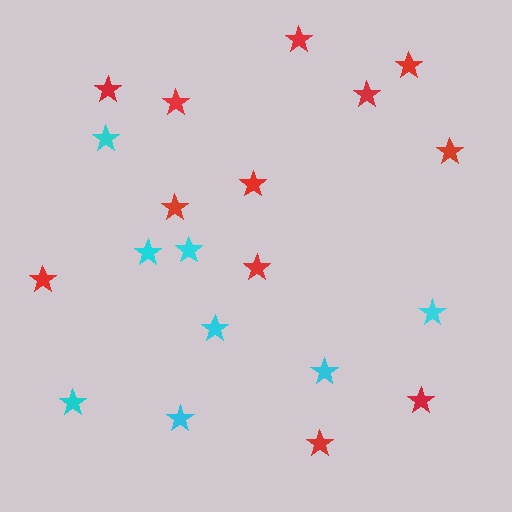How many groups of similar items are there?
There are 2 groups: one group of red stars (12) and one group of cyan stars (8).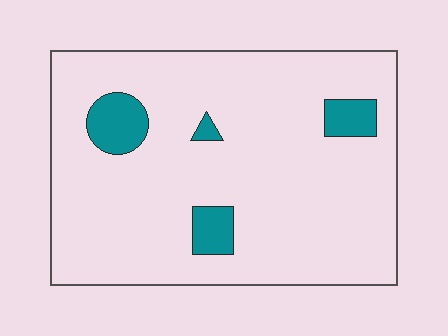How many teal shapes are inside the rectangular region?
4.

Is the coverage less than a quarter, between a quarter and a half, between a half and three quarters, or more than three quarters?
Less than a quarter.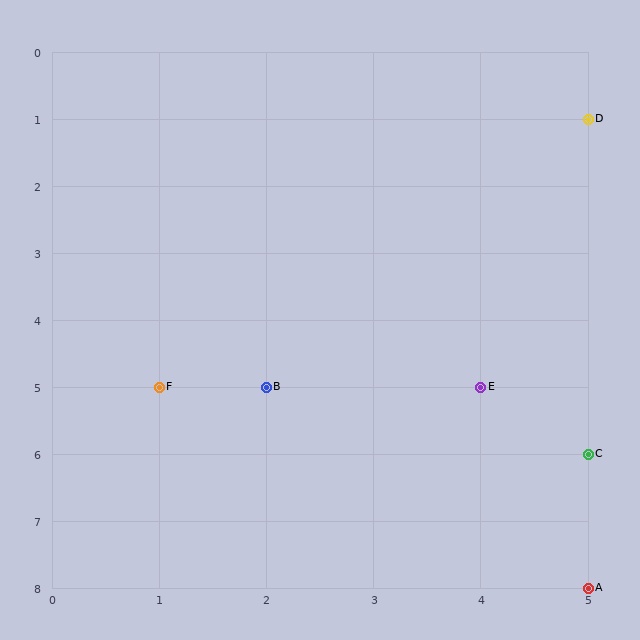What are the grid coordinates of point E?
Point E is at grid coordinates (4, 5).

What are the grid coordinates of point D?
Point D is at grid coordinates (5, 1).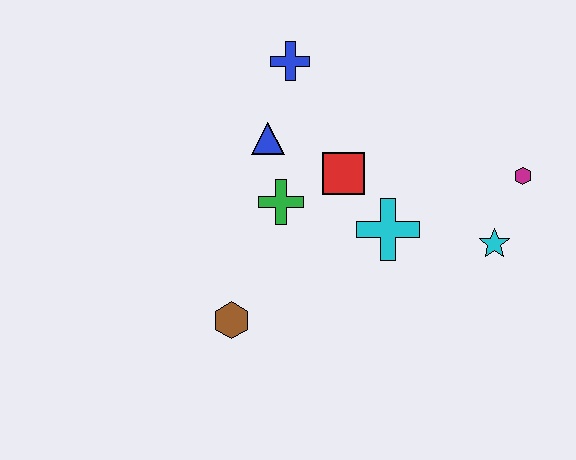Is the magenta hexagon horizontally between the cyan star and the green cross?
No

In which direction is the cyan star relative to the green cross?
The cyan star is to the right of the green cross.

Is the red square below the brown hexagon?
No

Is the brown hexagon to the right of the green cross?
No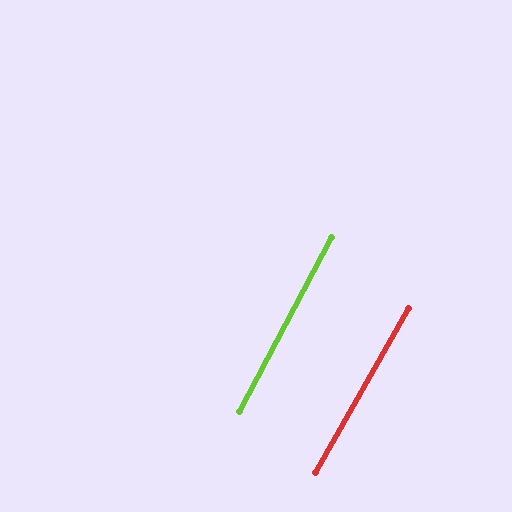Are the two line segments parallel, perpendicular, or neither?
Parallel — their directions differ by only 1.8°.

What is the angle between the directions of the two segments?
Approximately 2 degrees.